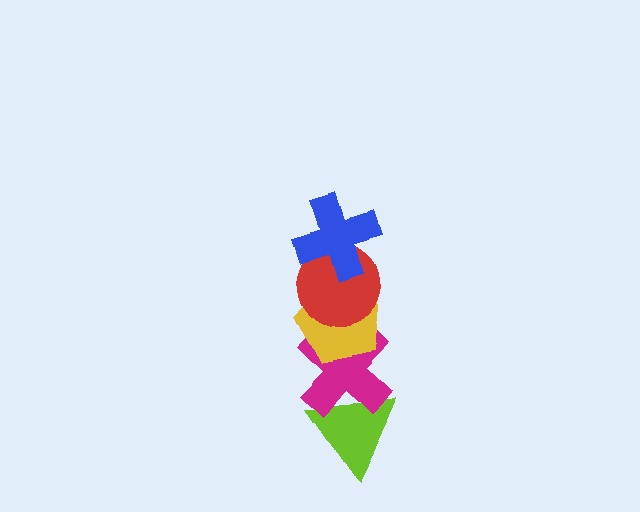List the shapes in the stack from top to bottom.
From top to bottom: the blue cross, the red circle, the yellow pentagon, the magenta cross, the lime triangle.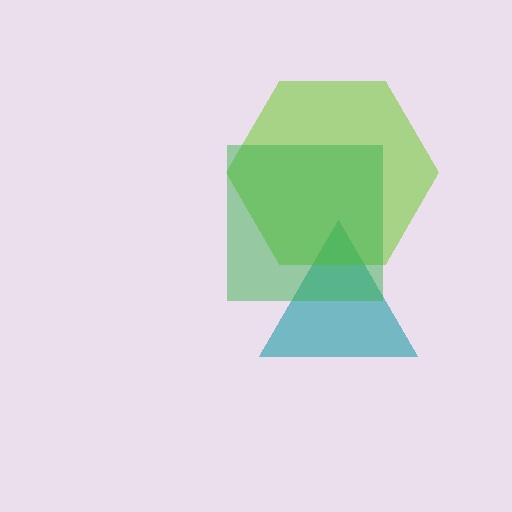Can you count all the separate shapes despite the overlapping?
Yes, there are 3 separate shapes.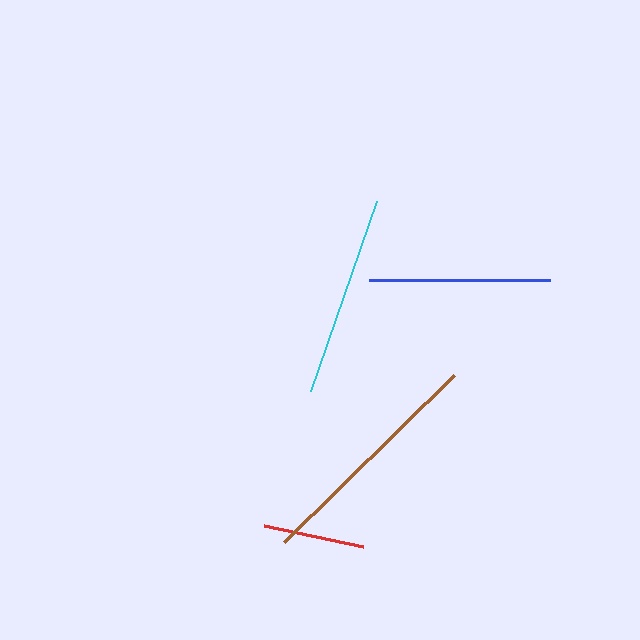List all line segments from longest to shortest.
From longest to shortest: brown, cyan, blue, red.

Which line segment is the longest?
The brown line is the longest at approximately 238 pixels.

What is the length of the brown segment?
The brown segment is approximately 238 pixels long.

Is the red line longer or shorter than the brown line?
The brown line is longer than the red line.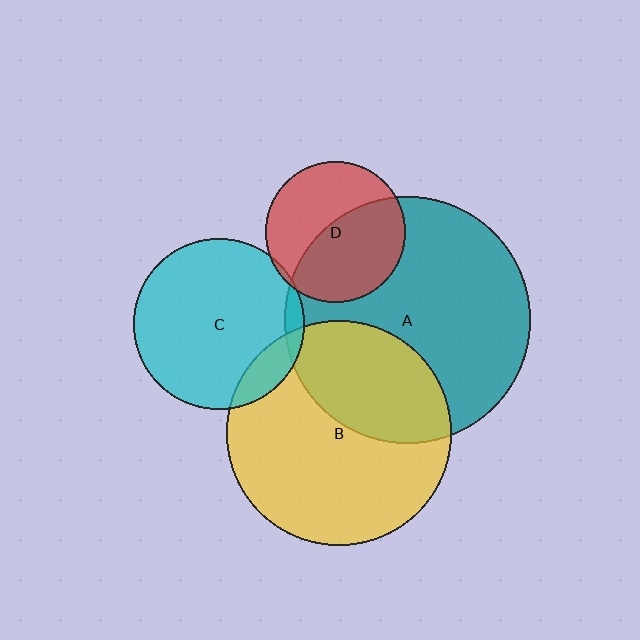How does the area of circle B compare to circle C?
Approximately 1.7 times.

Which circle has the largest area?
Circle A (teal).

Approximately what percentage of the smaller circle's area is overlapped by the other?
Approximately 35%.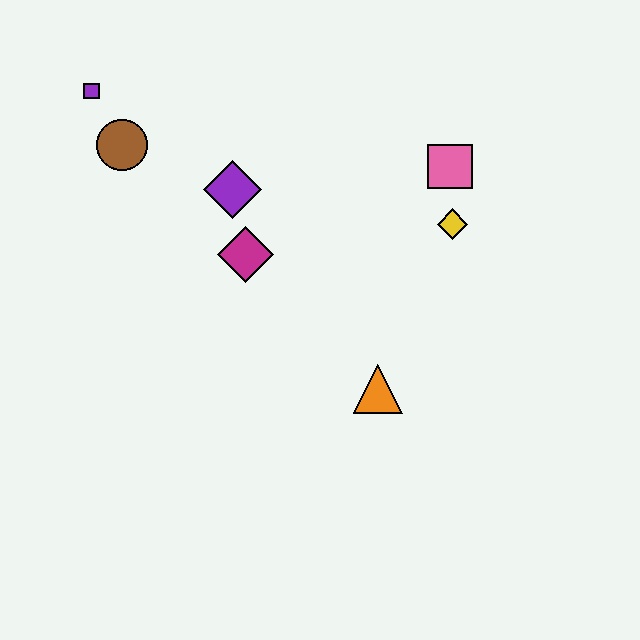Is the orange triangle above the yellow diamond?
No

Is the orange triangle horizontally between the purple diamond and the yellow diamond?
Yes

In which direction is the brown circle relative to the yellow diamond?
The brown circle is to the left of the yellow diamond.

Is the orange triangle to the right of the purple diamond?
Yes